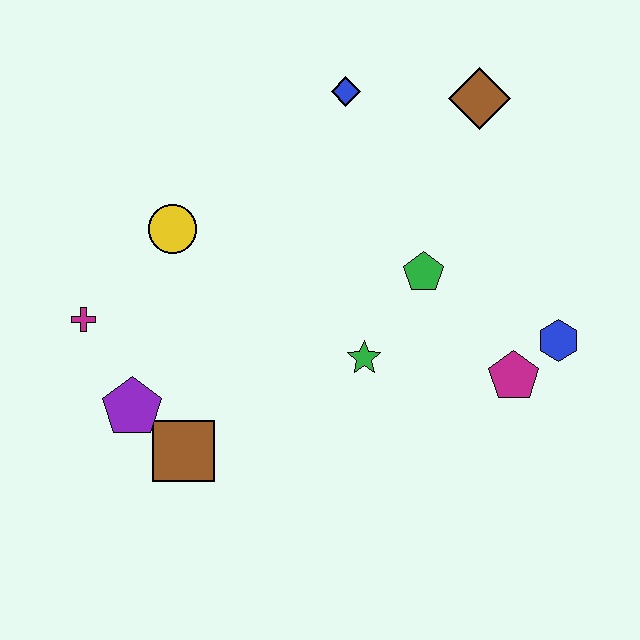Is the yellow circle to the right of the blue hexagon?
No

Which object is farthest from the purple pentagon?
The brown diamond is farthest from the purple pentagon.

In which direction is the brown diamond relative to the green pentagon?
The brown diamond is above the green pentagon.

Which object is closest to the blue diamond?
The brown diamond is closest to the blue diamond.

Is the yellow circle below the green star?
No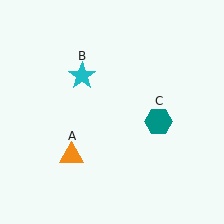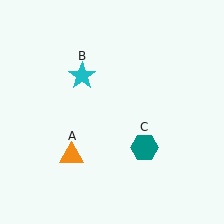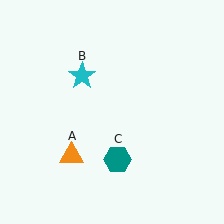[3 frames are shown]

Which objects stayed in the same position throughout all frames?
Orange triangle (object A) and cyan star (object B) remained stationary.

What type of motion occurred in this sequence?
The teal hexagon (object C) rotated clockwise around the center of the scene.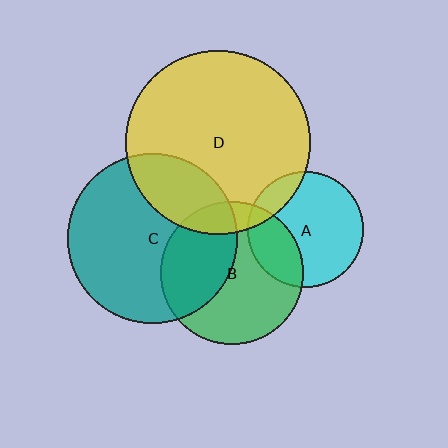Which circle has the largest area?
Circle D (yellow).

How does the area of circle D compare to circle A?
Approximately 2.5 times.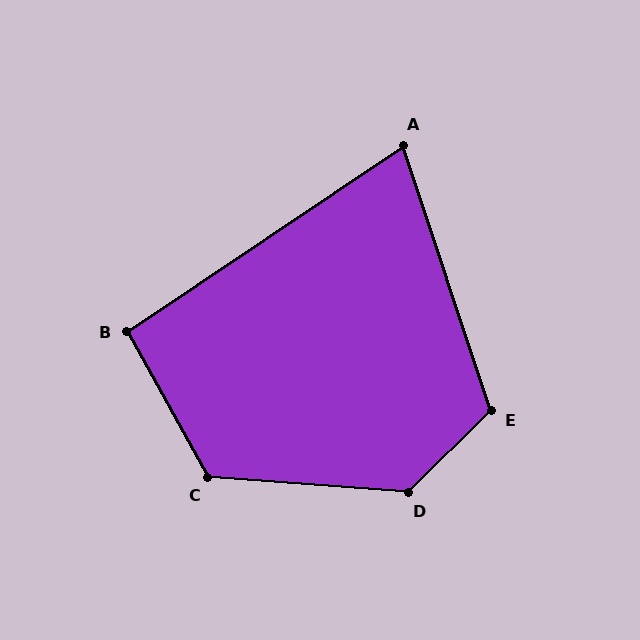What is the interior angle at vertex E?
Approximately 116 degrees (obtuse).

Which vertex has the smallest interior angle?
A, at approximately 74 degrees.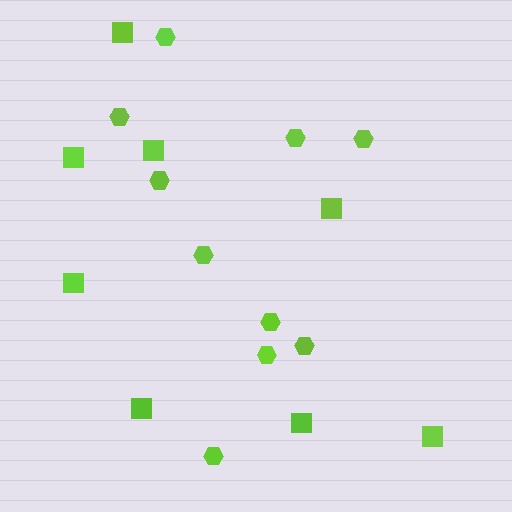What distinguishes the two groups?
There are 2 groups: one group of squares (8) and one group of hexagons (10).